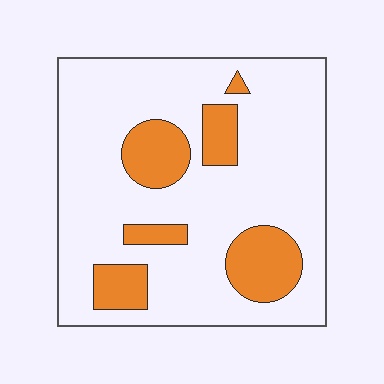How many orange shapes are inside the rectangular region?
6.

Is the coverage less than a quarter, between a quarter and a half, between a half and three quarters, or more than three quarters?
Less than a quarter.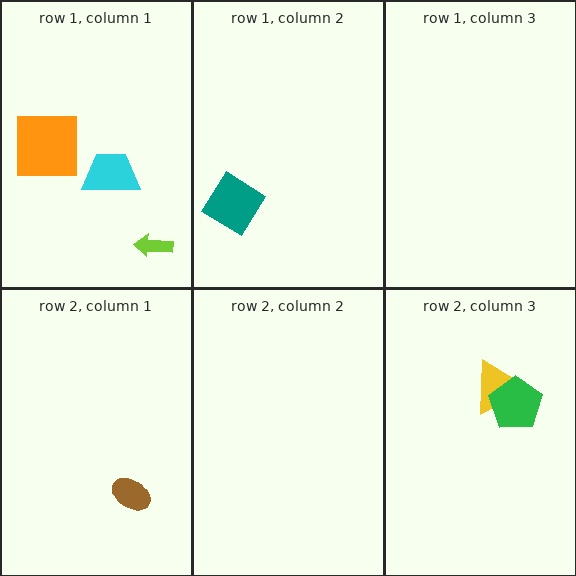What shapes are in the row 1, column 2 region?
The teal diamond.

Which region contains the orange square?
The row 1, column 1 region.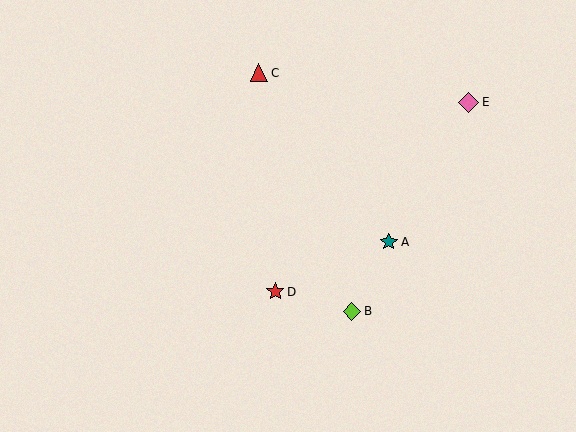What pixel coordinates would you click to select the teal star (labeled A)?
Click at (389, 242) to select the teal star A.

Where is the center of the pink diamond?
The center of the pink diamond is at (468, 102).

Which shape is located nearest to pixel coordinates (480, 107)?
The pink diamond (labeled E) at (468, 102) is nearest to that location.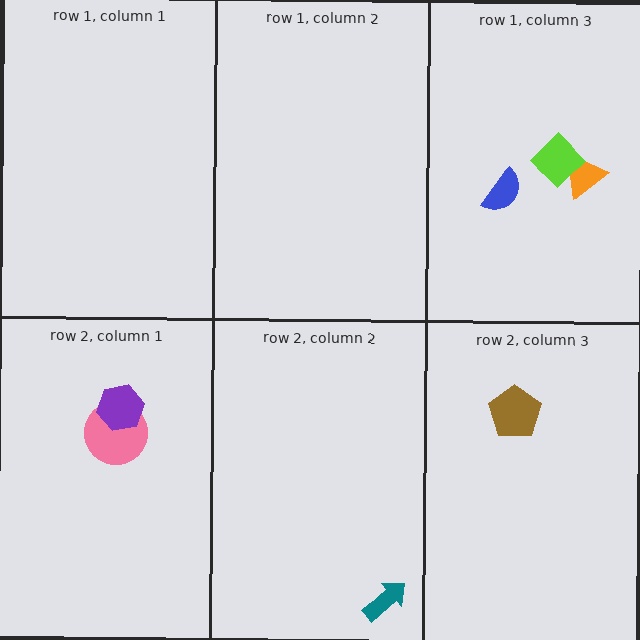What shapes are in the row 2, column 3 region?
The brown pentagon.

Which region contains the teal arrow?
The row 2, column 2 region.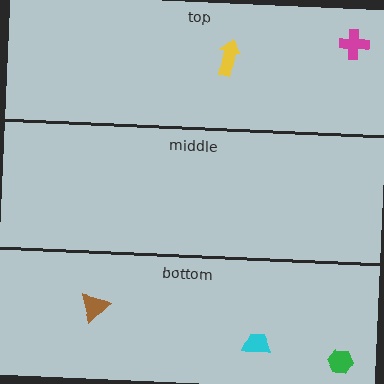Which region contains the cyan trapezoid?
The bottom region.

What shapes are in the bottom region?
The green hexagon, the cyan trapezoid, the brown triangle.